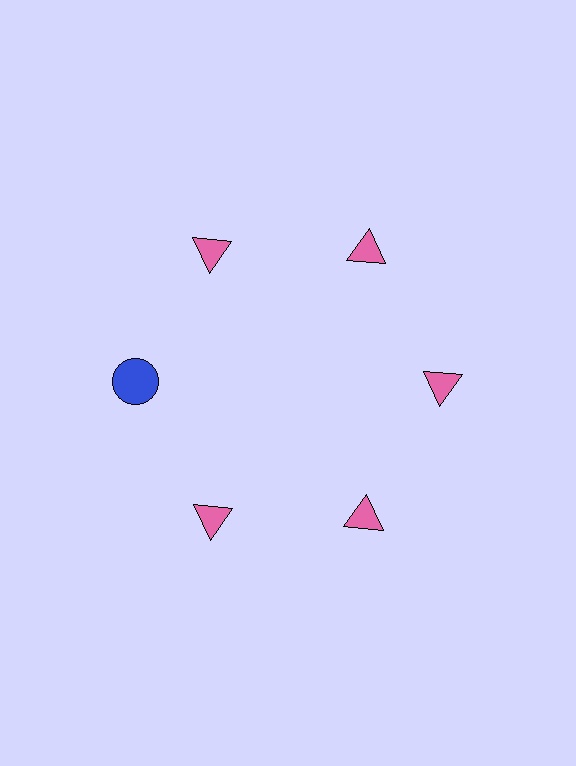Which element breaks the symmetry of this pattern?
The blue circle at roughly the 9 o'clock position breaks the symmetry. All other shapes are pink triangles.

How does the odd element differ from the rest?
It differs in both color (blue instead of pink) and shape (circle instead of triangle).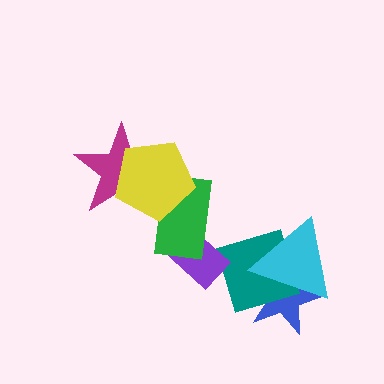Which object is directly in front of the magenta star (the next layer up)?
The green rectangle is directly in front of the magenta star.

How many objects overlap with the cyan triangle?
2 objects overlap with the cyan triangle.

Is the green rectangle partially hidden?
Yes, it is partially covered by another shape.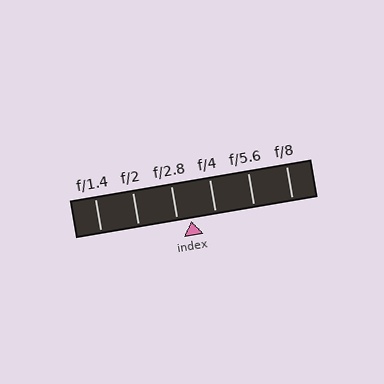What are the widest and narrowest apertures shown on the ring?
The widest aperture shown is f/1.4 and the narrowest is f/8.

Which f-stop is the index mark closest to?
The index mark is closest to f/2.8.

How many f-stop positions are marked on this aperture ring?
There are 6 f-stop positions marked.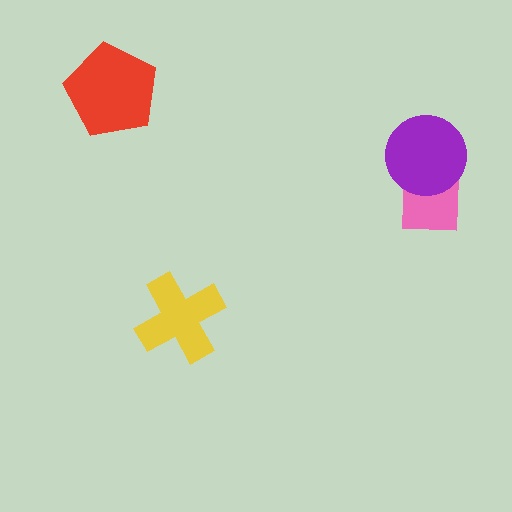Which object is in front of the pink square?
The purple circle is in front of the pink square.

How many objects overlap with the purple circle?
1 object overlaps with the purple circle.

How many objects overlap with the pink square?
1 object overlaps with the pink square.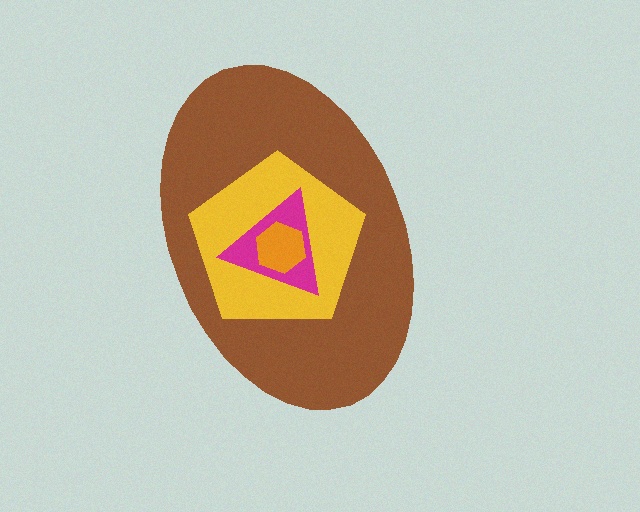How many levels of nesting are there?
4.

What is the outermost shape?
The brown ellipse.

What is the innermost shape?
The orange hexagon.